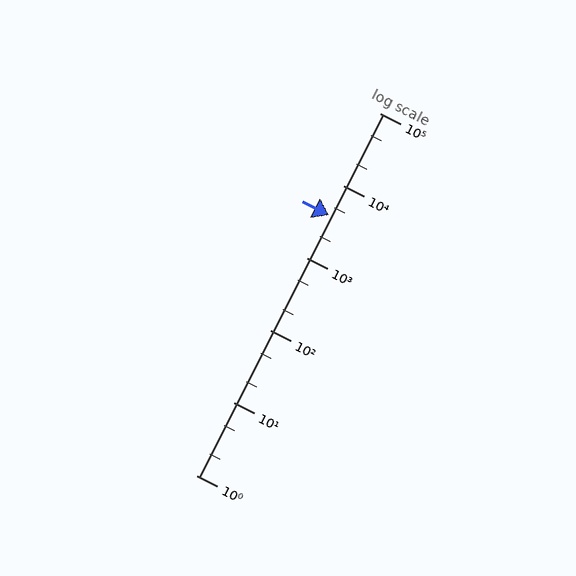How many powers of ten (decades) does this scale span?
The scale spans 5 decades, from 1 to 100000.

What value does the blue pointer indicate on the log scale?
The pointer indicates approximately 3900.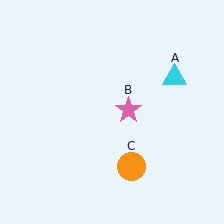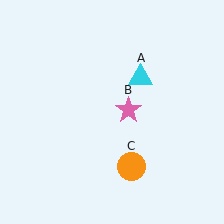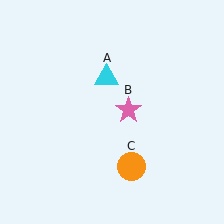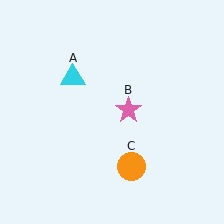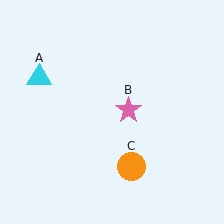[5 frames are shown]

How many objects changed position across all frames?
1 object changed position: cyan triangle (object A).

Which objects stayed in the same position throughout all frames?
Pink star (object B) and orange circle (object C) remained stationary.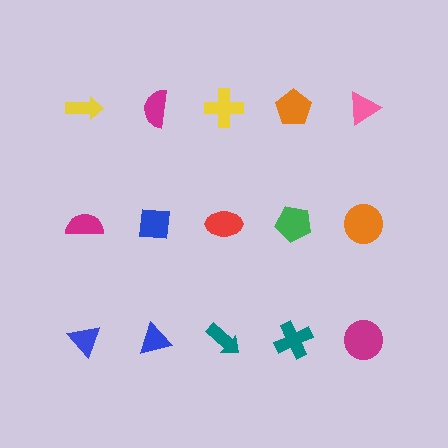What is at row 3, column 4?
A teal cross.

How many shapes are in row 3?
5 shapes.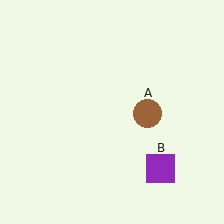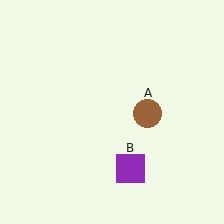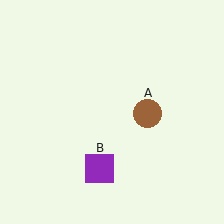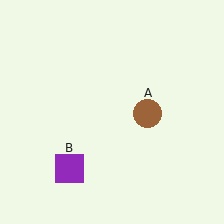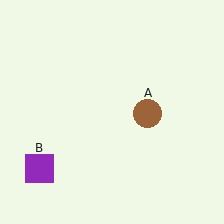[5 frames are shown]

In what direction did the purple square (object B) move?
The purple square (object B) moved left.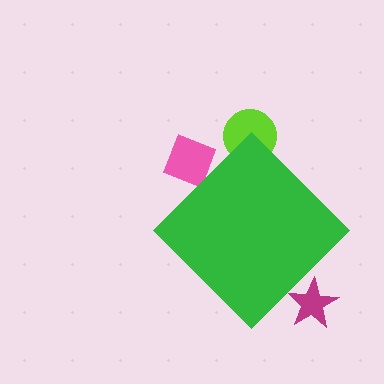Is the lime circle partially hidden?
Yes, the lime circle is partially hidden behind the green diamond.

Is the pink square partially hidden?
Yes, the pink square is partially hidden behind the green diamond.